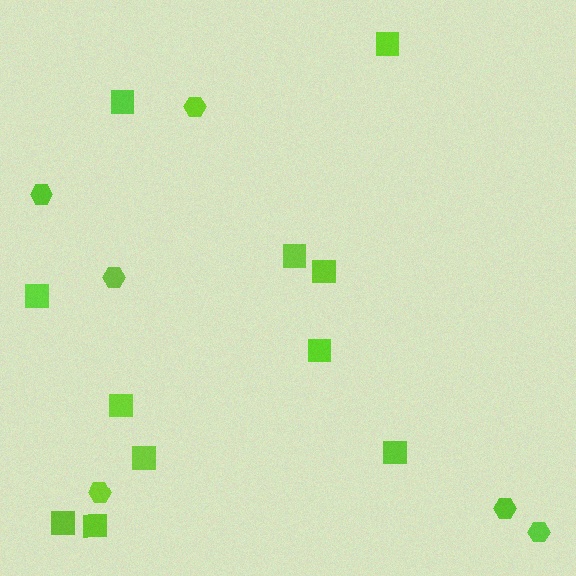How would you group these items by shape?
There are 2 groups: one group of hexagons (6) and one group of squares (11).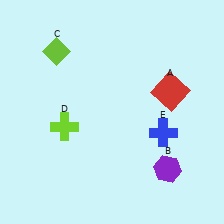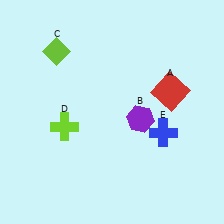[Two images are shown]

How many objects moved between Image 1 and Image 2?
1 object moved between the two images.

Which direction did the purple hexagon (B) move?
The purple hexagon (B) moved up.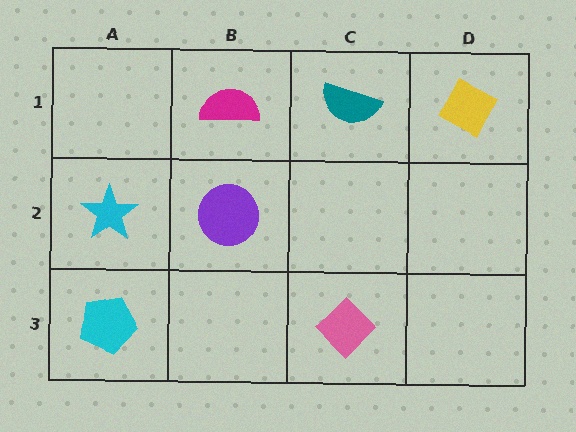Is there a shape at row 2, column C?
No, that cell is empty.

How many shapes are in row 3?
2 shapes.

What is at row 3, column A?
A cyan pentagon.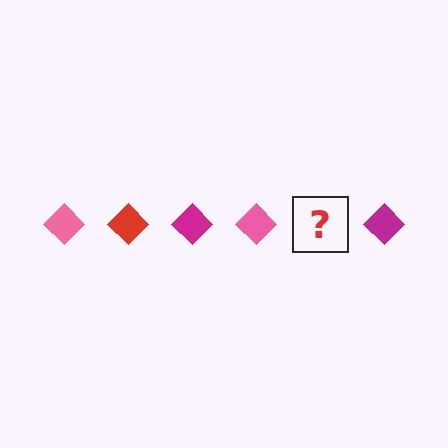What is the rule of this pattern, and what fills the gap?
The rule is that the pattern cycles through pink, red, magenta diamonds. The gap should be filled with a red diamond.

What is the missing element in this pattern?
The missing element is a red diamond.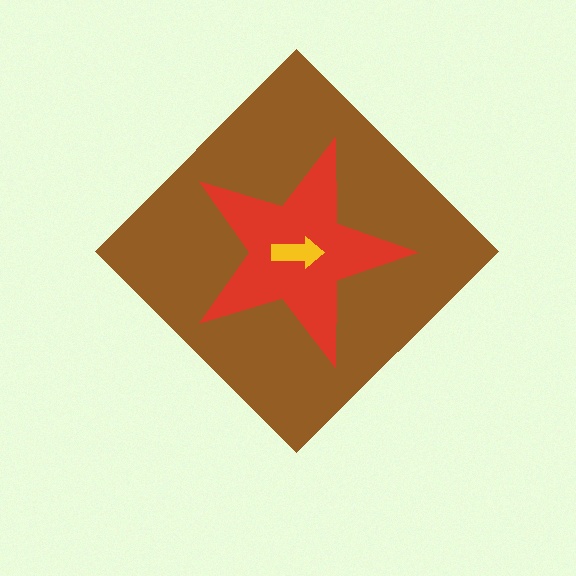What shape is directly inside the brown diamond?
The red star.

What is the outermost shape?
The brown diamond.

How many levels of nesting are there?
3.